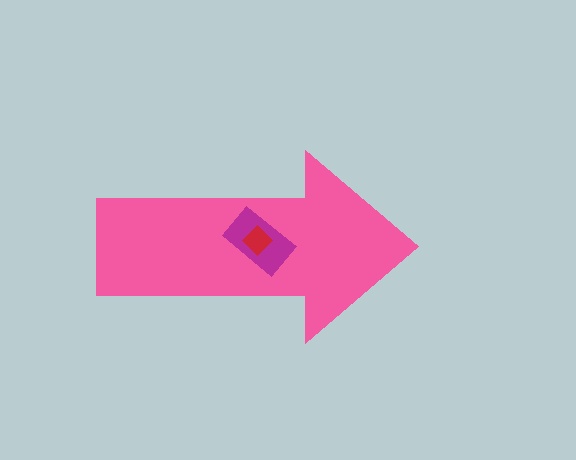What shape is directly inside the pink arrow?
The magenta rectangle.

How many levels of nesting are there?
3.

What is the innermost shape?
The red diamond.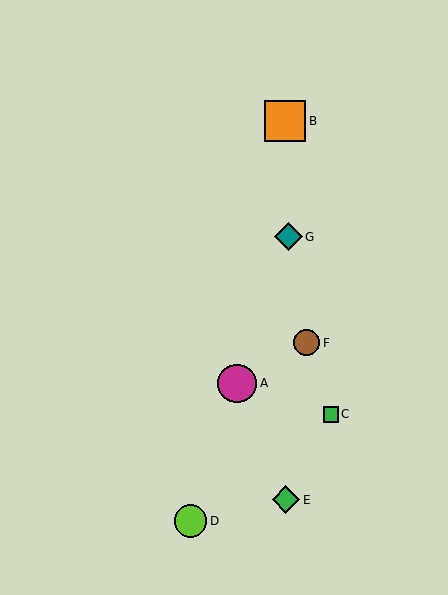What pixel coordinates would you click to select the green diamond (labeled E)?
Click at (286, 500) to select the green diamond E.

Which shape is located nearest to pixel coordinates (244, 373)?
The magenta circle (labeled A) at (237, 383) is nearest to that location.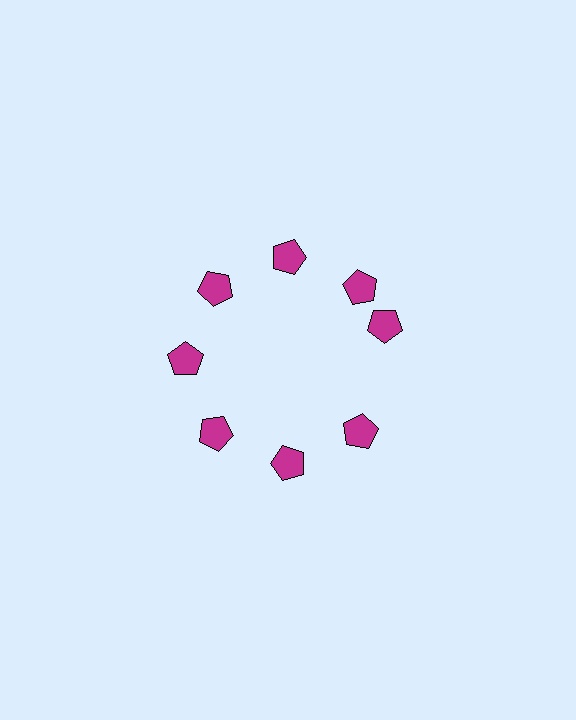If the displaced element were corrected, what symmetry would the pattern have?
It would have 8-fold rotational symmetry — the pattern would map onto itself every 45 degrees.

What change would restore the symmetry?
The symmetry would be restored by rotating it back into even spacing with its neighbors so that all 8 pentagons sit at equal angles and equal distance from the center.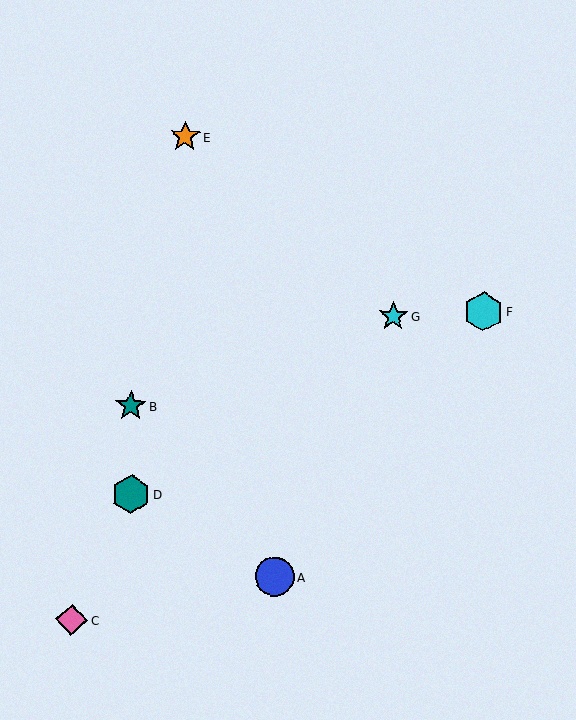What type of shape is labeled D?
Shape D is a teal hexagon.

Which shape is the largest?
The blue circle (labeled A) is the largest.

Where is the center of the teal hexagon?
The center of the teal hexagon is at (131, 494).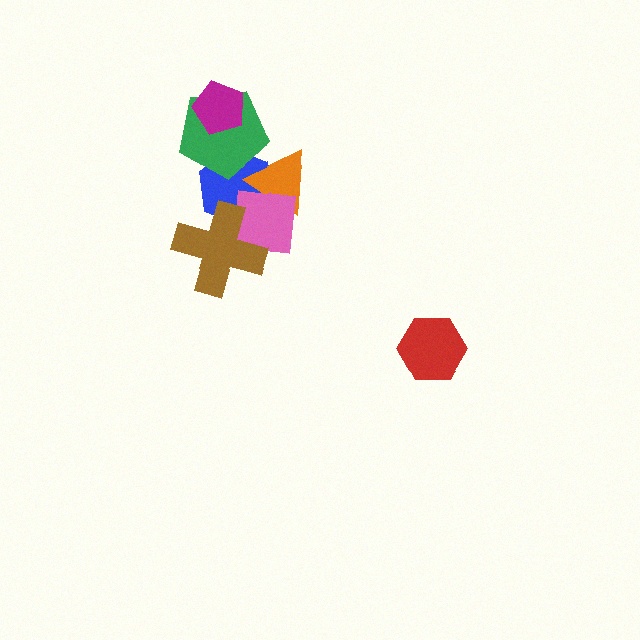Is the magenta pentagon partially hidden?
No, no other shape covers it.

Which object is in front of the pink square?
The brown cross is in front of the pink square.